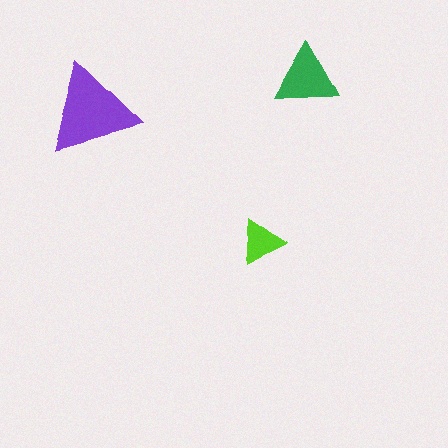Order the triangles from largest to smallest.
the purple one, the green one, the lime one.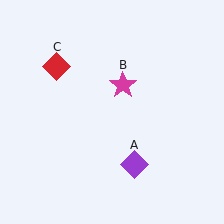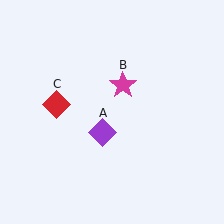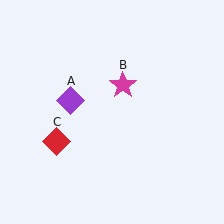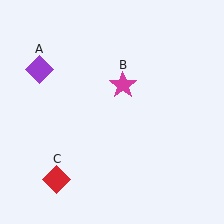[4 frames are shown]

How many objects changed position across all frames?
2 objects changed position: purple diamond (object A), red diamond (object C).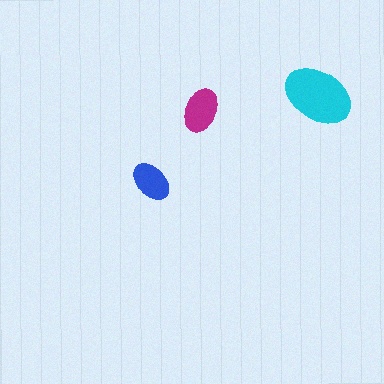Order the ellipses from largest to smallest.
the cyan one, the magenta one, the blue one.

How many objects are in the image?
There are 3 objects in the image.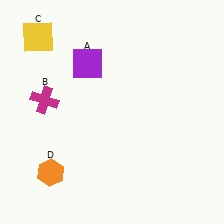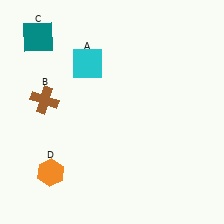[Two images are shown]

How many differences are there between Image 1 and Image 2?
There are 3 differences between the two images.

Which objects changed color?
A changed from purple to cyan. B changed from magenta to brown. C changed from yellow to teal.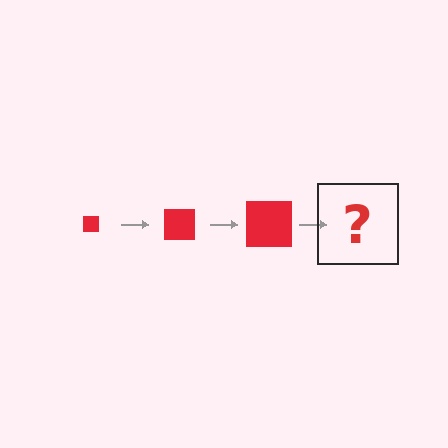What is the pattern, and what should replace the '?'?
The pattern is that the square gets progressively larger each step. The '?' should be a red square, larger than the previous one.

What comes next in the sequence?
The next element should be a red square, larger than the previous one.